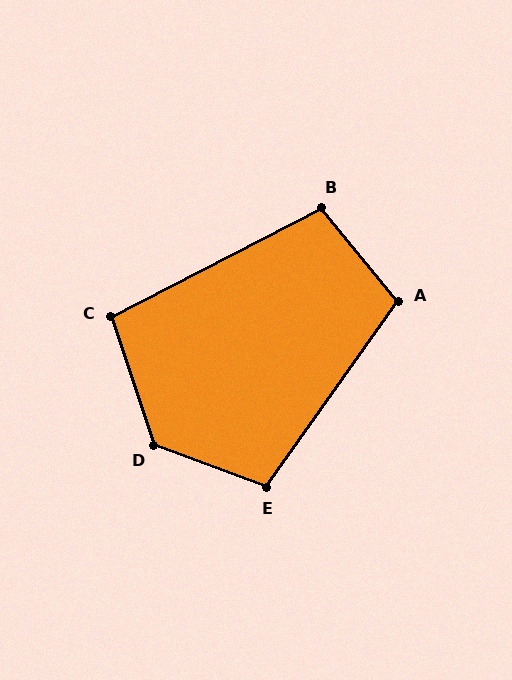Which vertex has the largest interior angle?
D, at approximately 128 degrees.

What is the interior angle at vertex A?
Approximately 105 degrees (obtuse).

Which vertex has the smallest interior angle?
C, at approximately 99 degrees.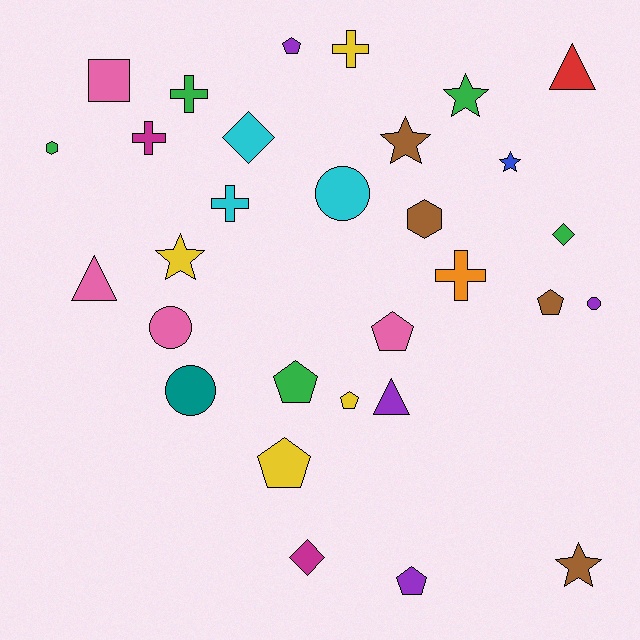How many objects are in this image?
There are 30 objects.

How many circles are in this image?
There are 4 circles.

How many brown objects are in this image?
There are 4 brown objects.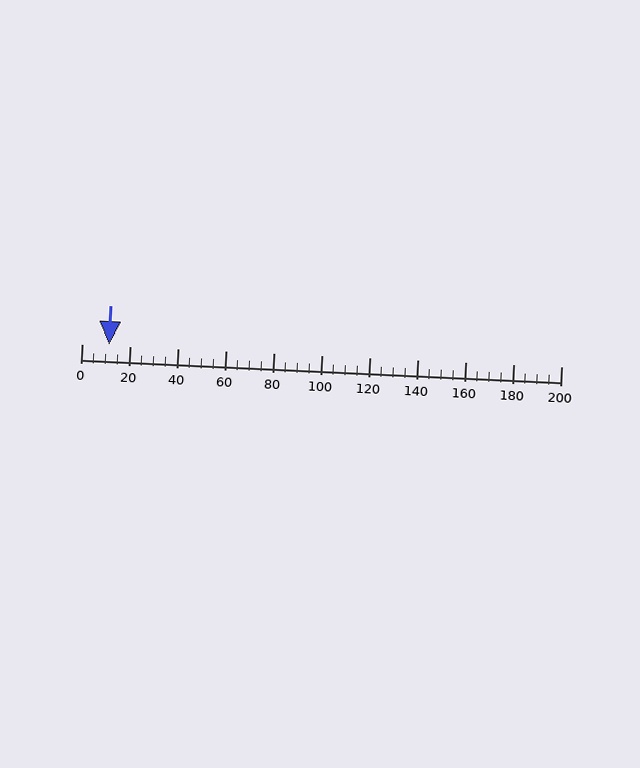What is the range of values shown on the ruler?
The ruler shows values from 0 to 200.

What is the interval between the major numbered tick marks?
The major tick marks are spaced 20 units apart.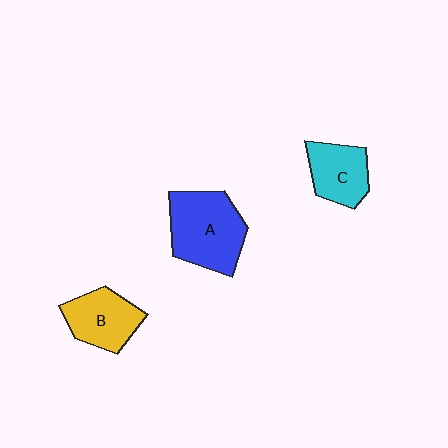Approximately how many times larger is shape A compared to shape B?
Approximately 1.5 times.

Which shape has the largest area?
Shape A (blue).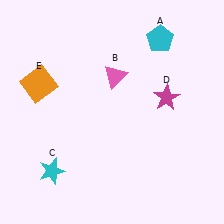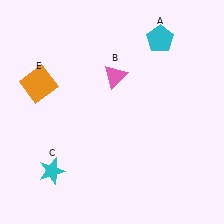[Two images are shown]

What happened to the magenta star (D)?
The magenta star (D) was removed in Image 2. It was in the top-right area of Image 1.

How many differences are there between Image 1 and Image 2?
There is 1 difference between the two images.